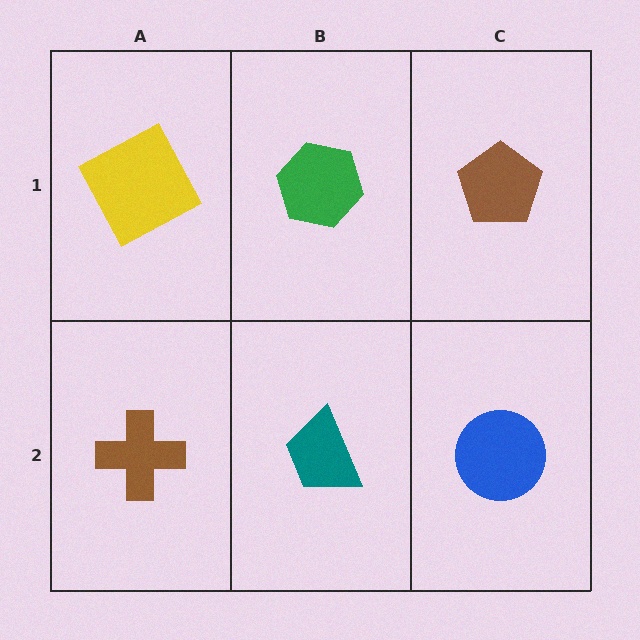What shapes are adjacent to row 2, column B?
A green hexagon (row 1, column B), a brown cross (row 2, column A), a blue circle (row 2, column C).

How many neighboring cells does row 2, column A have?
2.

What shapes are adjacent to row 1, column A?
A brown cross (row 2, column A), a green hexagon (row 1, column B).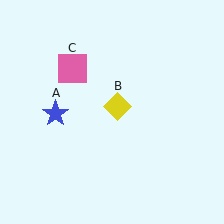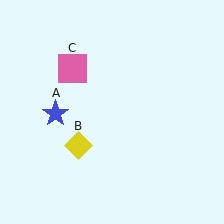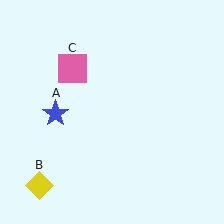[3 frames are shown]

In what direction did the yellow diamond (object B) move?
The yellow diamond (object B) moved down and to the left.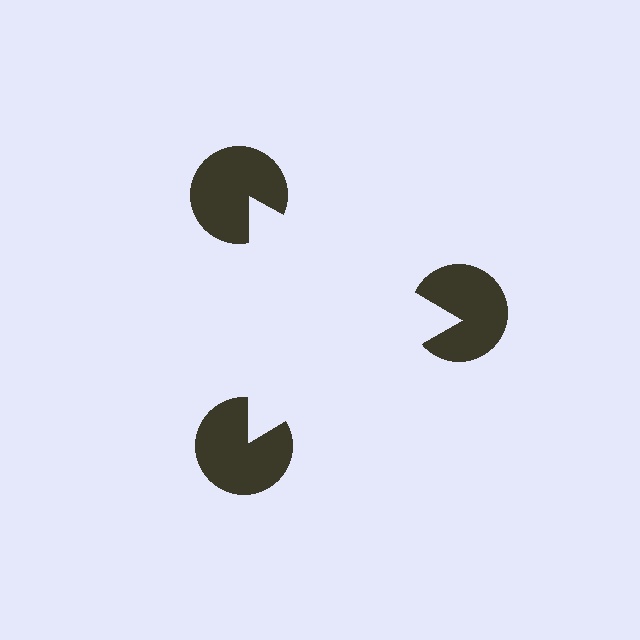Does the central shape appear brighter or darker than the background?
It typically appears slightly brighter than the background, even though no actual brightness change is drawn.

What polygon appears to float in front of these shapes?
An illusory triangle — its edges are inferred from the aligned wedge cuts in the pac-man discs, not physically drawn.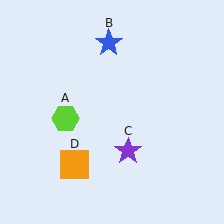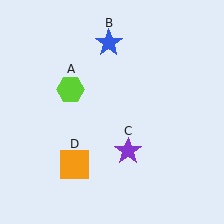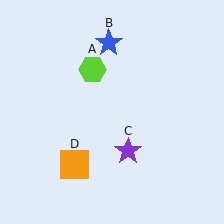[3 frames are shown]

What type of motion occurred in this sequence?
The lime hexagon (object A) rotated clockwise around the center of the scene.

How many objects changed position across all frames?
1 object changed position: lime hexagon (object A).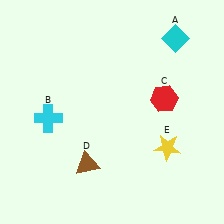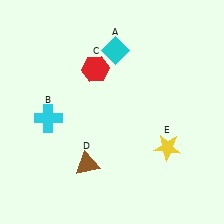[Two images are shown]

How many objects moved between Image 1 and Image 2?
2 objects moved between the two images.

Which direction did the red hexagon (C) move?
The red hexagon (C) moved left.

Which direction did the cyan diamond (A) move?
The cyan diamond (A) moved left.